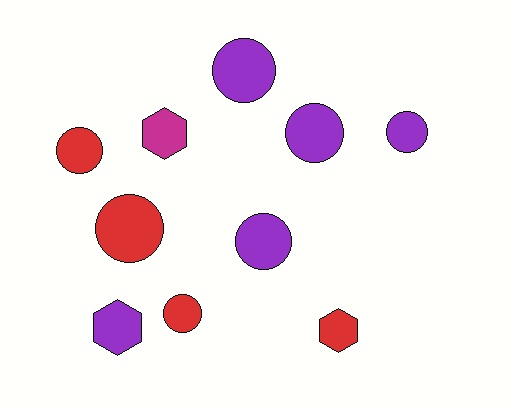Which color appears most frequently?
Purple, with 5 objects.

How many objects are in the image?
There are 10 objects.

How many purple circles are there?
There are 4 purple circles.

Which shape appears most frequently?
Circle, with 7 objects.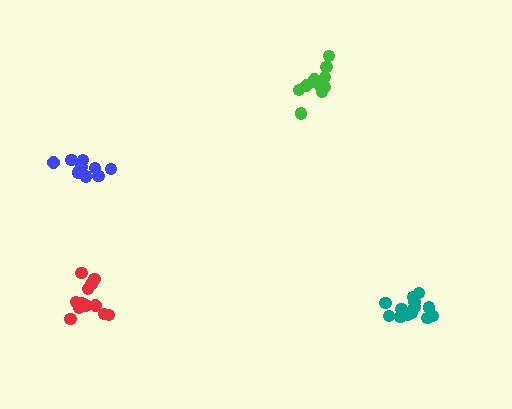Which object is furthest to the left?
The red cluster is leftmost.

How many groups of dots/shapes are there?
There are 4 groups.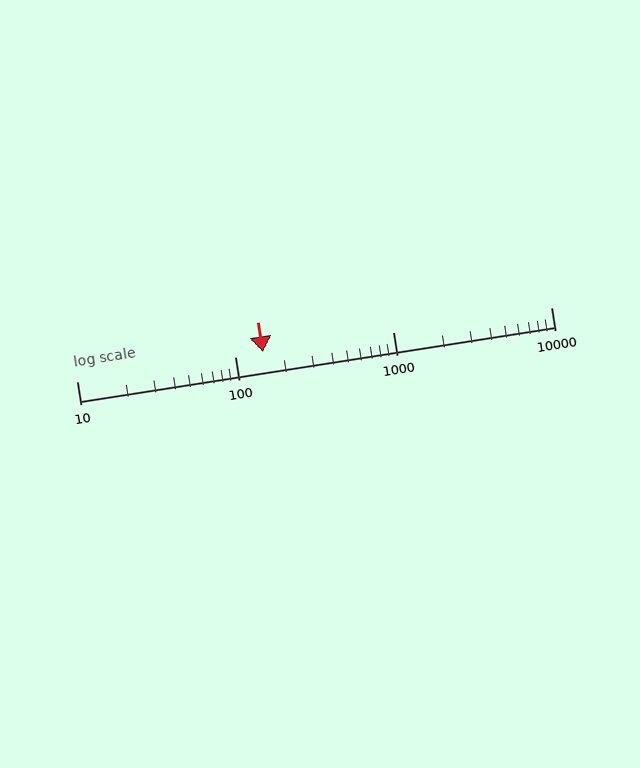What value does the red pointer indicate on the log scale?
The pointer indicates approximately 150.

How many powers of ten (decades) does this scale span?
The scale spans 3 decades, from 10 to 10000.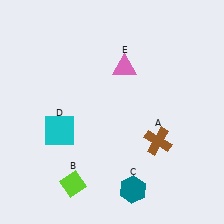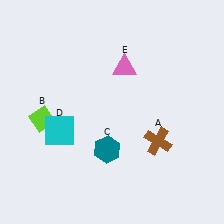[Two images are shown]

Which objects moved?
The objects that moved are: the lime diamond (B), the teal hexagon (C).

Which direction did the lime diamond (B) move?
The lime diamond (B) moved up.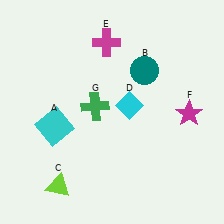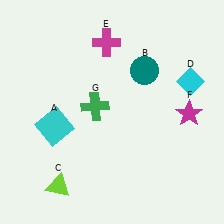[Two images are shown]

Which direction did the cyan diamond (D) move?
The cyan diamond (D) moved right.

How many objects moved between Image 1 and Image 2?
1 object moved between the two images.